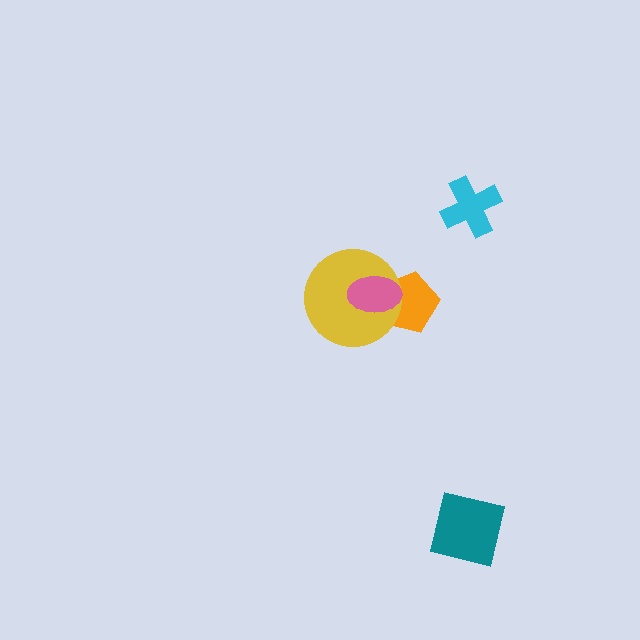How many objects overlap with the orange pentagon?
2 objects overlap with the orange pentagon.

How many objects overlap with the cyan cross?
0 objects overlap with the cyan cross.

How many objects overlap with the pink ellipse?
2 objects overlap with the pink ellipse.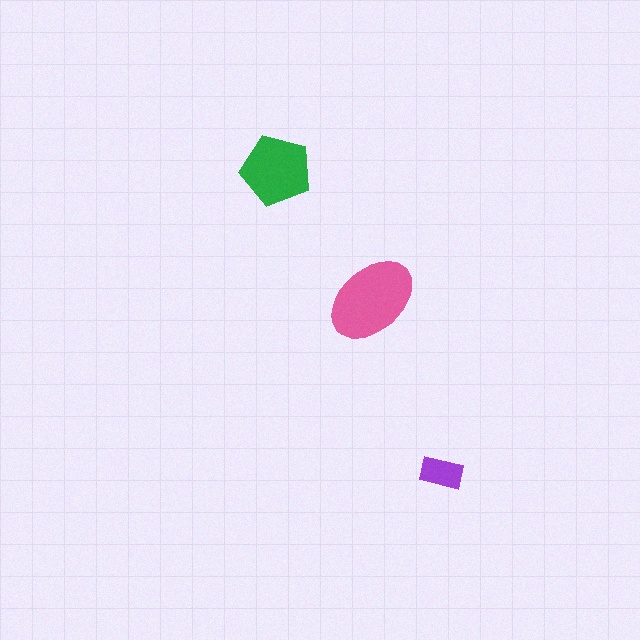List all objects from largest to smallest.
The pink ellipse, the green pentagon, the purple rectangle.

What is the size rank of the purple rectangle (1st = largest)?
3rd.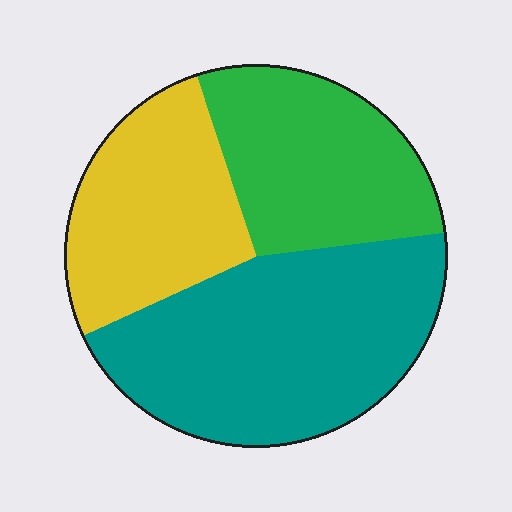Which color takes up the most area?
Teal, at roughly 45%.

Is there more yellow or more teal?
Teal.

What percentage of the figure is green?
Green covers roughly 30% of the figure.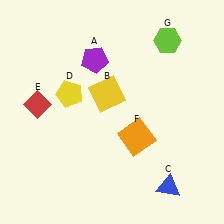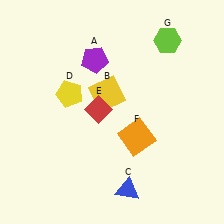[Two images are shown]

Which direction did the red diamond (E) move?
The red diamond (E) moved right.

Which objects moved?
The objects that moved are: the blue triangle (C), the red diamond (E).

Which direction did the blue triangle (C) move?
The blue triangle (C) moved left.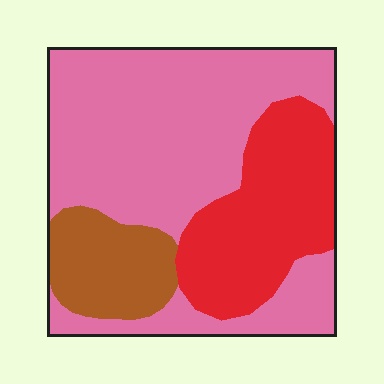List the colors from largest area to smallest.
From largest to smallest: pink, red, brown.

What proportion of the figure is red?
Red takes up about one quarter (1/4) of the figure.